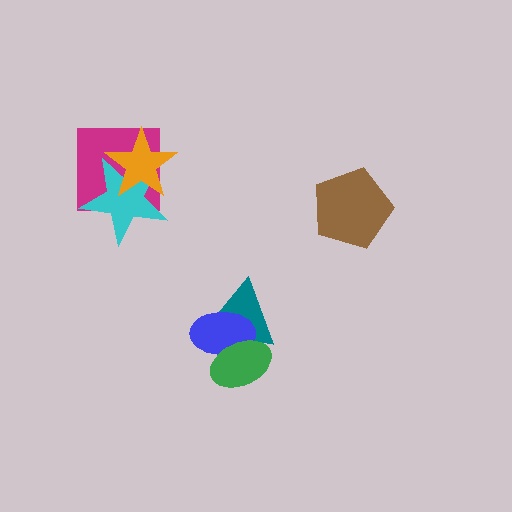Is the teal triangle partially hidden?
Yes, it is partially covered by another shape.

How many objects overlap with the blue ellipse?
2 objects overlap with the blue ellipse.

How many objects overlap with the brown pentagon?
0 objects overlap with the brown pentagon.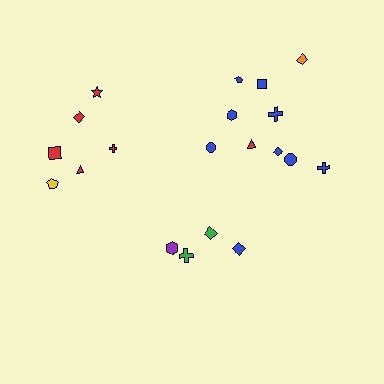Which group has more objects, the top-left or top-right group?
The top-right group.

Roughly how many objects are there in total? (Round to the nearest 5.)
Roughly 20 objects in total.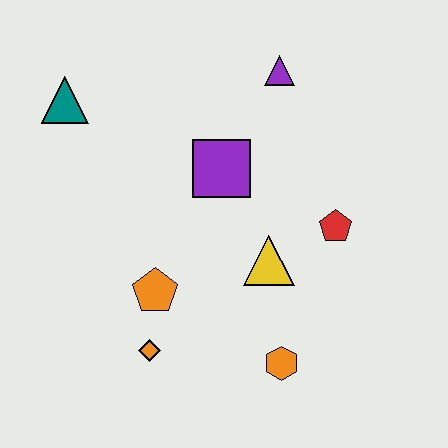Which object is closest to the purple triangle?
The purple square is closest to the purple triangle.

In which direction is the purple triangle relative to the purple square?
The purple triangle is above the purple square.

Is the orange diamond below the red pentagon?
Yes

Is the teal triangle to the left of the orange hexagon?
Yes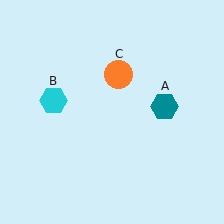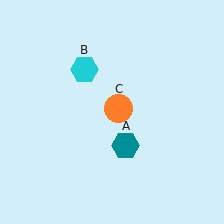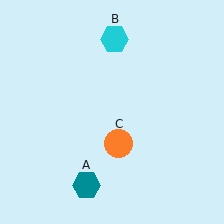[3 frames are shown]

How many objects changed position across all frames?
3 objects changed position: teal hexagon (object A), cyan hexagon (object B), orange circle (object C).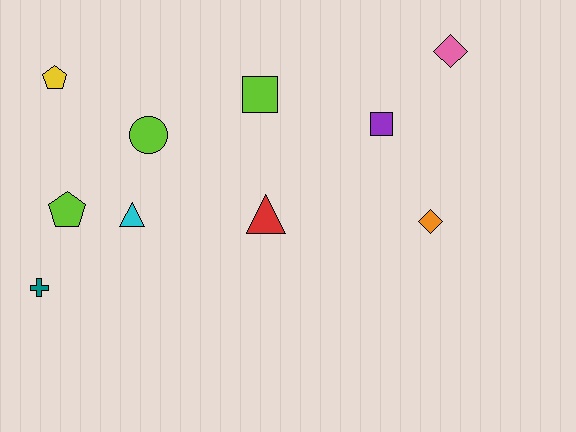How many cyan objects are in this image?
There is 1 cyan object.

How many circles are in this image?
There is 1 circle.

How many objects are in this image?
There are 10 objects.